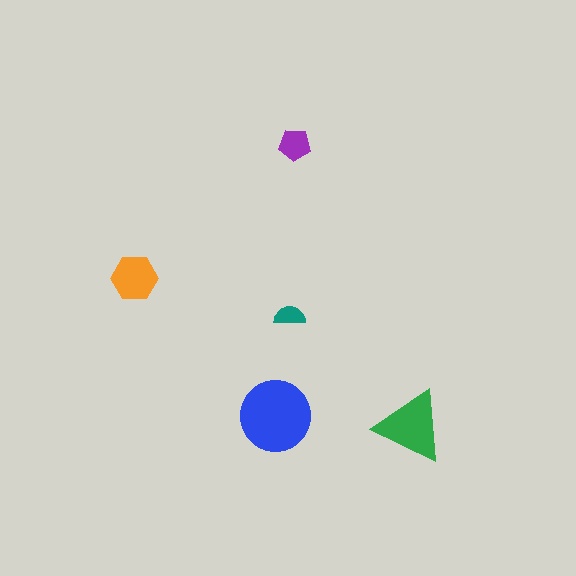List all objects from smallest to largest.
The teal semicircle, the purple pentagon, the orange hexagon, the green triangle, the blue circle.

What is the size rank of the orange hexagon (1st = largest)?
3rd.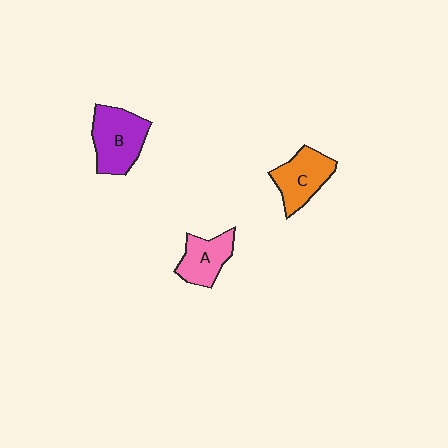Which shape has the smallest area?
Shape A (pink).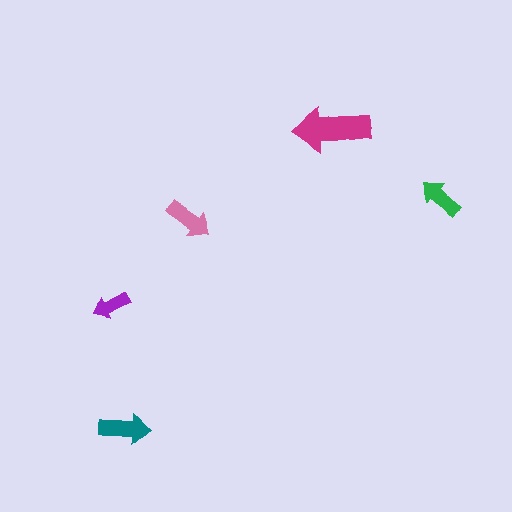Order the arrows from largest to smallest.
the magenta one, the teal one, the pink one, the green one, the purple one.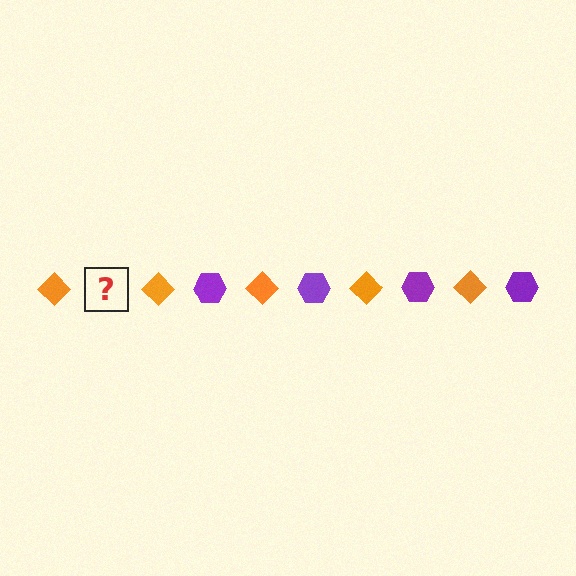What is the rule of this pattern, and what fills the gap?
The rule is that the pattern alternates between orange diamond and purple hexagon. The gap should be filled with a purple hexagon.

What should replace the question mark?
The question mark should be replaced with a purple hexagon.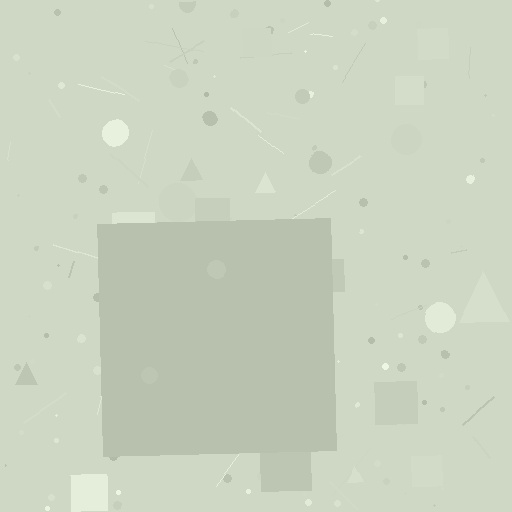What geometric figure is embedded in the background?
A square is embedded in the background.